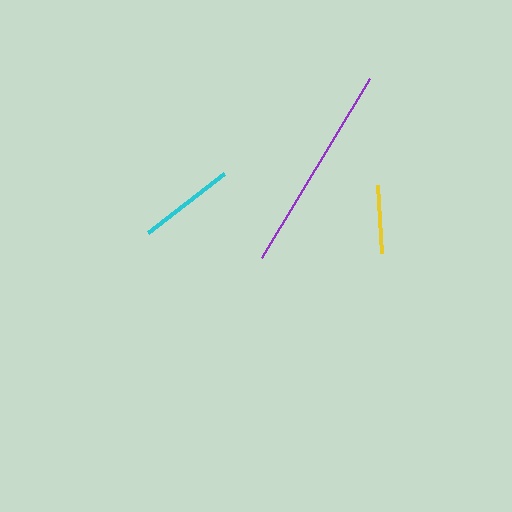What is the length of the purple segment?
The purple segment is approximately 210 pixels long.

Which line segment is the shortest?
The yellow line is the shortest at approximately 68 pixels.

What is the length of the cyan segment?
The cyan segment is approximately 96 pixels long.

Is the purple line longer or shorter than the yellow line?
The purple line is longer than the yellow line.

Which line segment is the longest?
The purple line is the longest at approximately 210 pixels.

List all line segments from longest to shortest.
From longest to shortest: purple, cyan, yellow.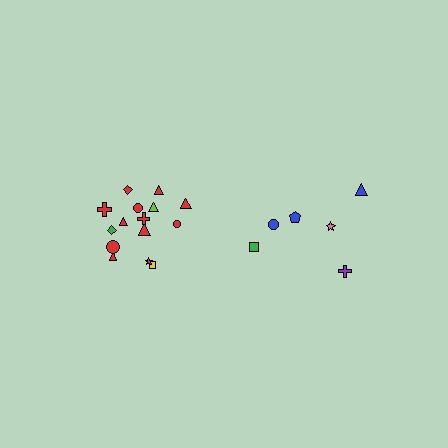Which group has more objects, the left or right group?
The left group.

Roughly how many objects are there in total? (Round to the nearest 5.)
Roughly 20 objects in total.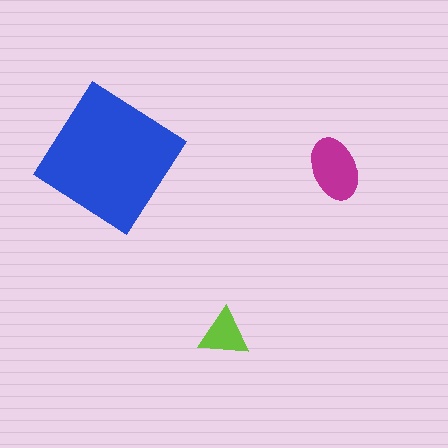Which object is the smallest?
The lime triangle.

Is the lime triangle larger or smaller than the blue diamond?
Smaller.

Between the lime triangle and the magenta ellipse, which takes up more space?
The magenta ellipse.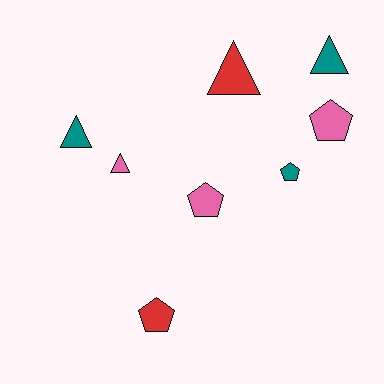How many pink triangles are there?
There is 1 pink triangle.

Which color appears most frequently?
Teal, with 3 objects.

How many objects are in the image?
There are 8 objects.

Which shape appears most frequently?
Pentagon, with 4 objects.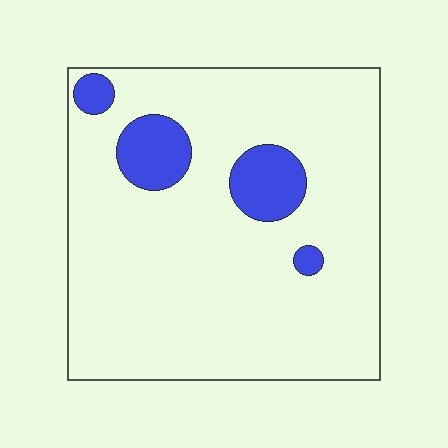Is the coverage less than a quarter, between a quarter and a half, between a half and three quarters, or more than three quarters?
Less than a quarter.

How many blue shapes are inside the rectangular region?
4.